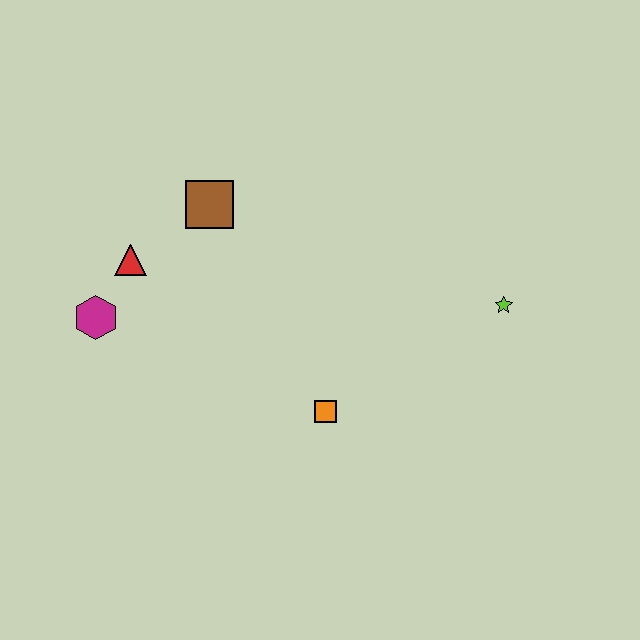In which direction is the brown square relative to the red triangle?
The brown square is to the right of the red triangle.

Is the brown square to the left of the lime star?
Yes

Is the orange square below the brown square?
Yes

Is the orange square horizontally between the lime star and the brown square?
Yes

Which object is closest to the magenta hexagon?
The red triangle is closest to the magenta hexagon.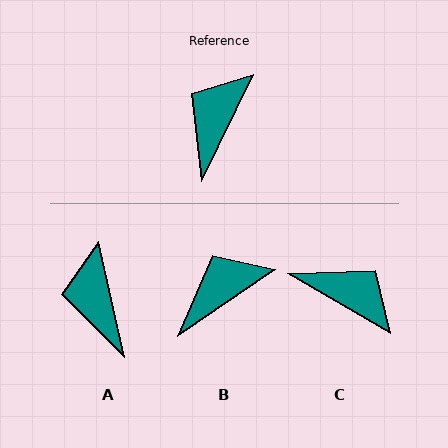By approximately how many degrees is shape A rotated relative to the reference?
Approximately 38 degrees counter-clockwise.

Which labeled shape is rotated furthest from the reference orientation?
C, about 95 degrees away.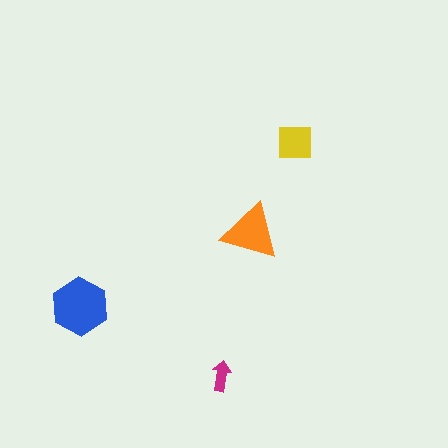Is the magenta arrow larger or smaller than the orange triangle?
Smaller.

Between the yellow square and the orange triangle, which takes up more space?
The orange triangle.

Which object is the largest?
The blue hexagon.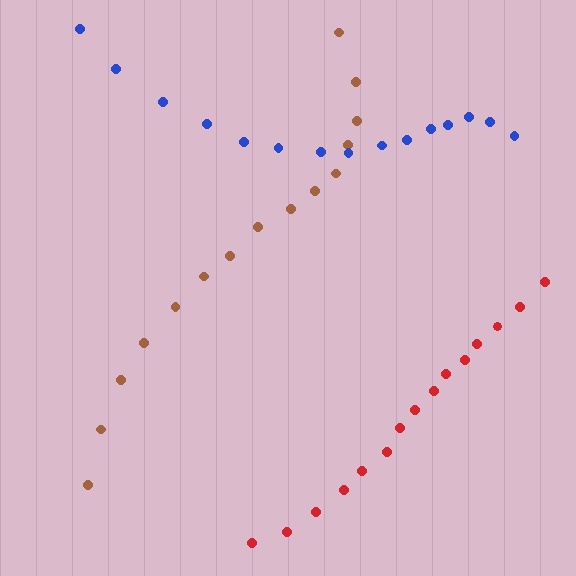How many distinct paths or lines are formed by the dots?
There are 3 distinct paths.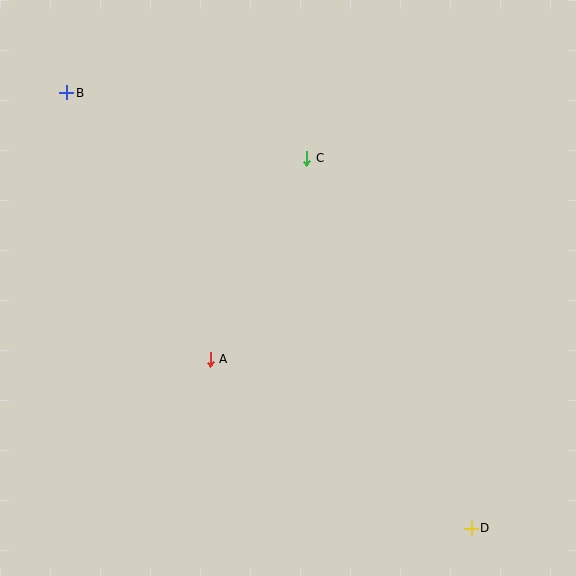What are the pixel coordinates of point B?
Point B is at (67, 93).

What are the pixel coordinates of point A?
Point A is at (210, 359).